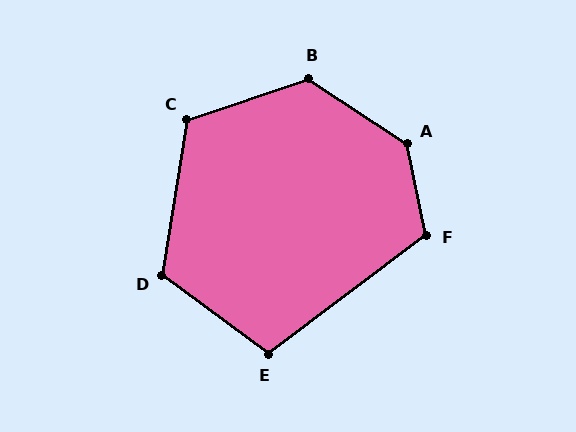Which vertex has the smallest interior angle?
E, at approximately 107 degrees.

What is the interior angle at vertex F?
Approximately 115 degrees (obtuse).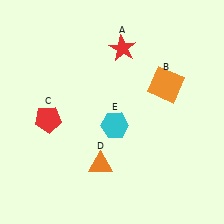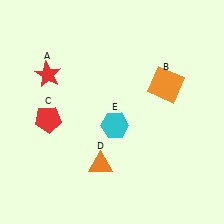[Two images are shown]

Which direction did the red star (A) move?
The red star (A) moved left.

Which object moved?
The red star (A) moved left.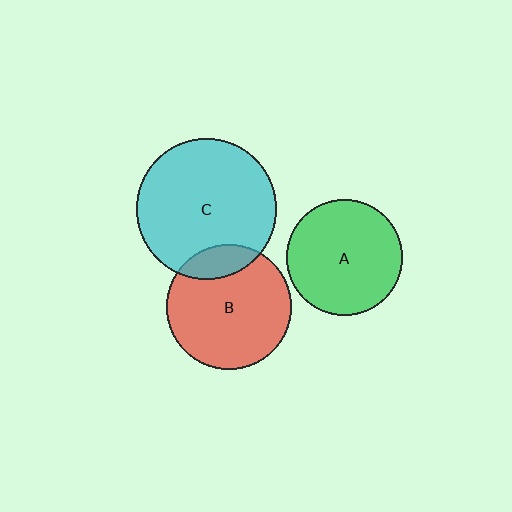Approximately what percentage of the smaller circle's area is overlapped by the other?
Approximately 15%.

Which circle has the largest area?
Circle C (cyan).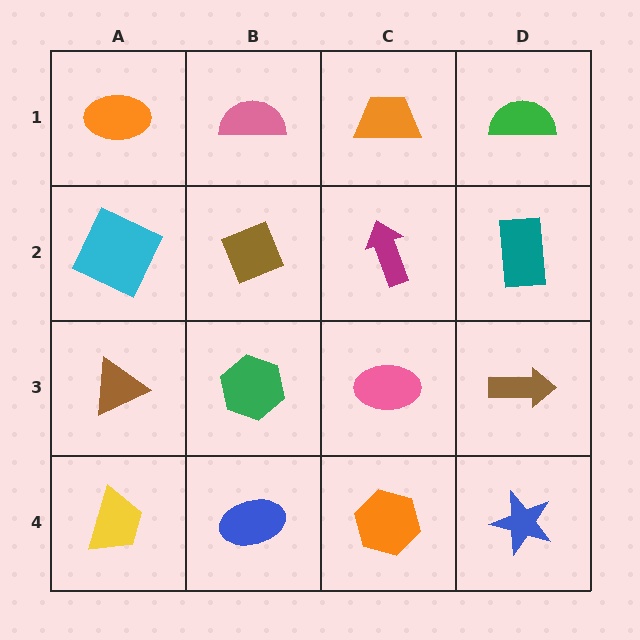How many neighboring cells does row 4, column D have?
2.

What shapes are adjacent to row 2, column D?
A green semicircle (row 1, column D), a brown arrow (row 3, column D), a magenta arrow (row 2, column C).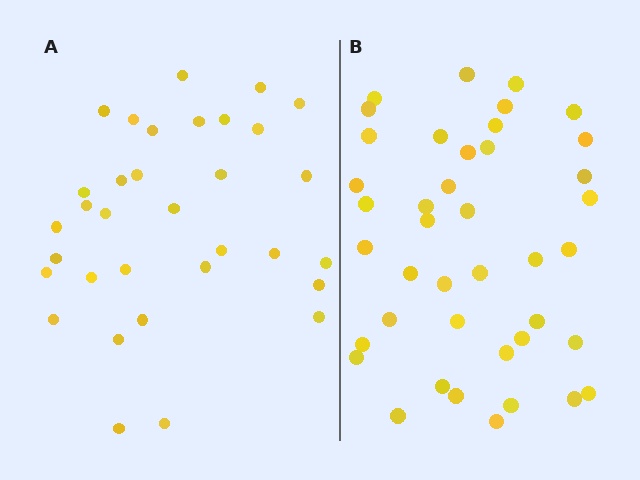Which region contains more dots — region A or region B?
Region B (the right region) has more dots.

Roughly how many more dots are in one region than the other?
Region B has roughly 8 or so more dots than region A.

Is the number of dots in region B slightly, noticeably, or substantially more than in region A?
Region B has only slightly more — the two regions are fairly close. The ratio is roughly 1.2 to 1.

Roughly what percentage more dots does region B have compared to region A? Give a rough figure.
About 25% more.